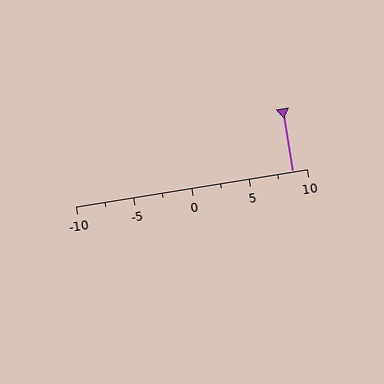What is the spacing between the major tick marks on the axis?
The major ticks are spaced 5 apart.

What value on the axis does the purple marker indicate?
The marker indicates approximately 8.8.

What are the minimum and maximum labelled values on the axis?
The axis runs from -10 to 10.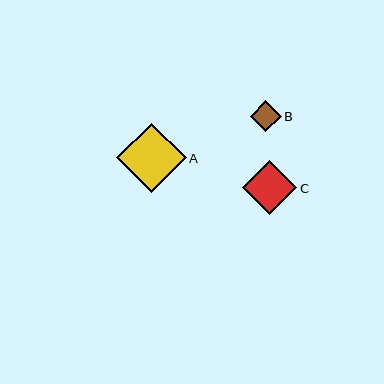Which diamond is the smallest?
Diamond B is the smallest with a size of approximately 31 pixels.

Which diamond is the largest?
Diamond A is the largest with a size of approximately 70 pixels.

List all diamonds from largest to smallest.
From largest to smallest: A, C, B.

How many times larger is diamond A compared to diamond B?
Diamond A is approximately 2.3 times the size of diamond B.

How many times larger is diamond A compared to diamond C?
Diamond A is approximately 1.3 times the size of diamond C.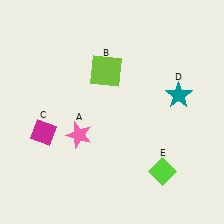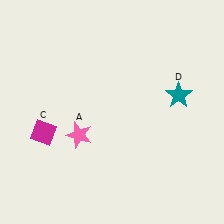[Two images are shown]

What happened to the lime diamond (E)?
The lime diamond (E) was removed in Image 2. It was in the bottom-right area of Image 1.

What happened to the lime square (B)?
The lime square (B) was removed in Image 2. It was in the top-left area of Image 1.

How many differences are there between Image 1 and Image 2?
There are 2 differences between the two images.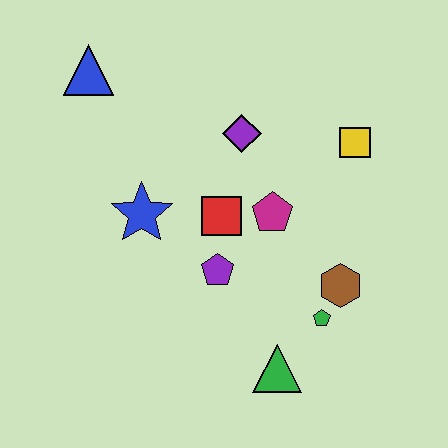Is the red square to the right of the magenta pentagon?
No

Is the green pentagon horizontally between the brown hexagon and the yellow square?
No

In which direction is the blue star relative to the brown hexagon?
The blue star is to the left of the brown hexagon.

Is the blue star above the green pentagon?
Yes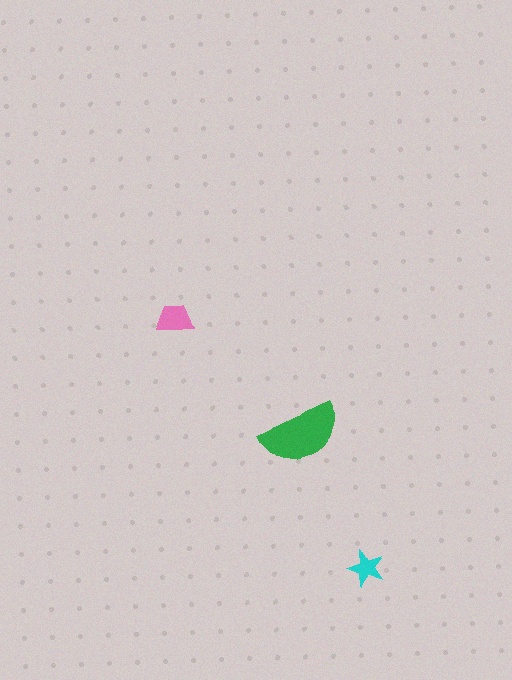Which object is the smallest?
The cyan star.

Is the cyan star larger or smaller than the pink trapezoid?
Smaller.